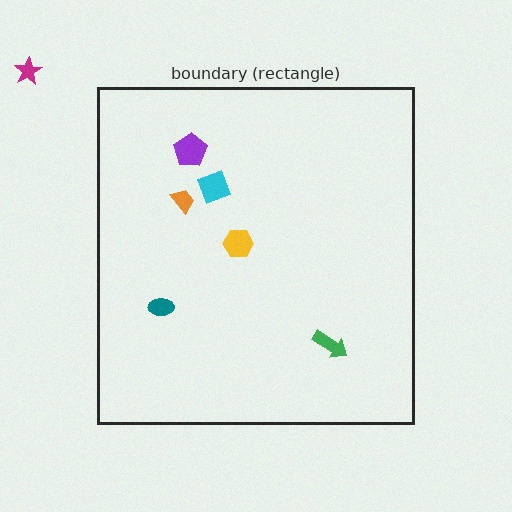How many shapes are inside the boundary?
6 inside, 1 outside.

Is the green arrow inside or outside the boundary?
Inside.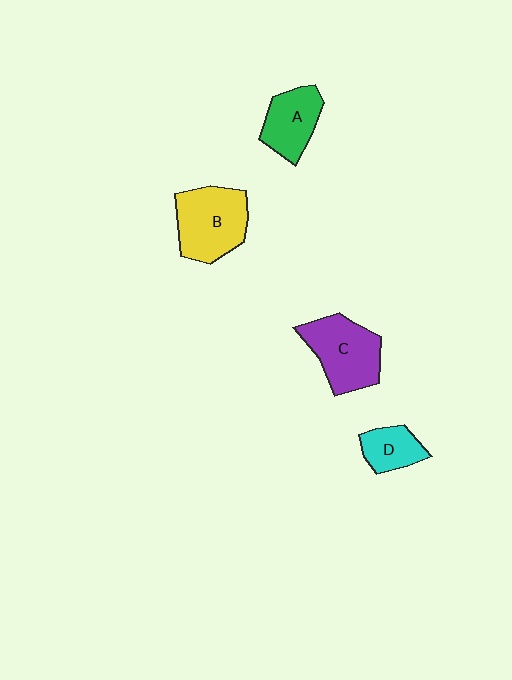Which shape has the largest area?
Shape B (yellow).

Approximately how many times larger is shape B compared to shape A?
Approximately 1.4 times.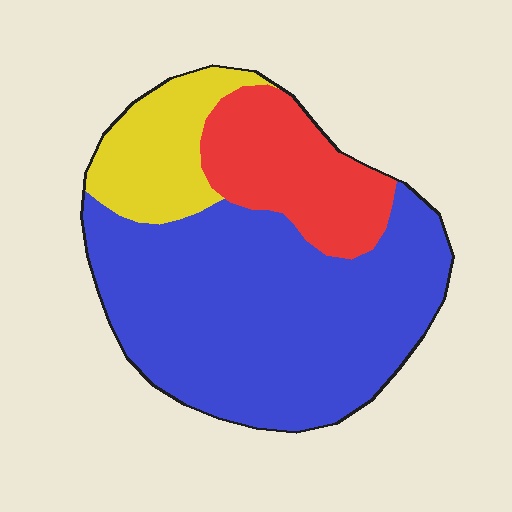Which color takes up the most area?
Blue, at roughly 65%.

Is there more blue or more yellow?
Blue.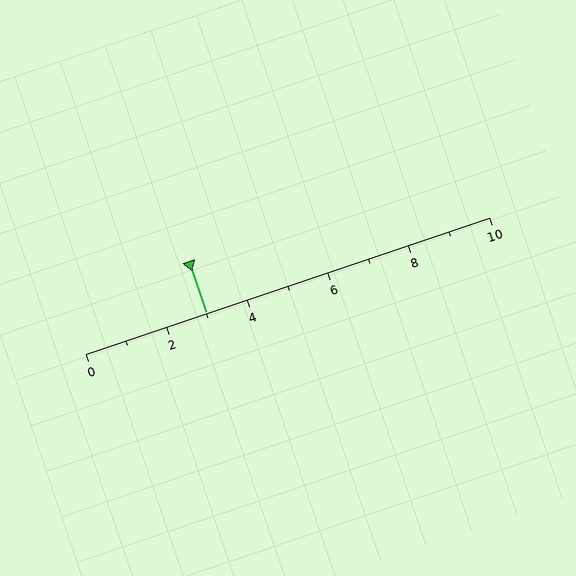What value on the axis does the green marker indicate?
The marker indicates approximately 3.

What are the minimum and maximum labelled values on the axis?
The axis runs from 0 to 10.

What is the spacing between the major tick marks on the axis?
The major ticks are spaced 2 apart.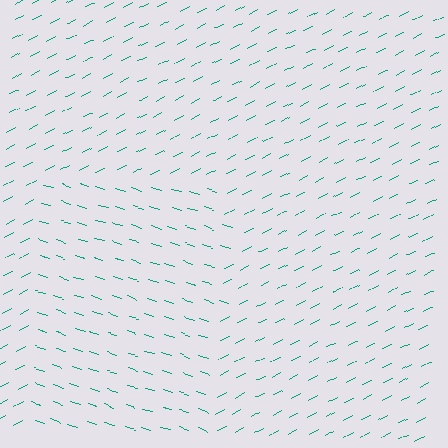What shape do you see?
I see a rectangle.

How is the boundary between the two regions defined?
The boundary is defined purely by a change in line orientation (approximately 45 degrees difference). All lines are the same color and thickness.